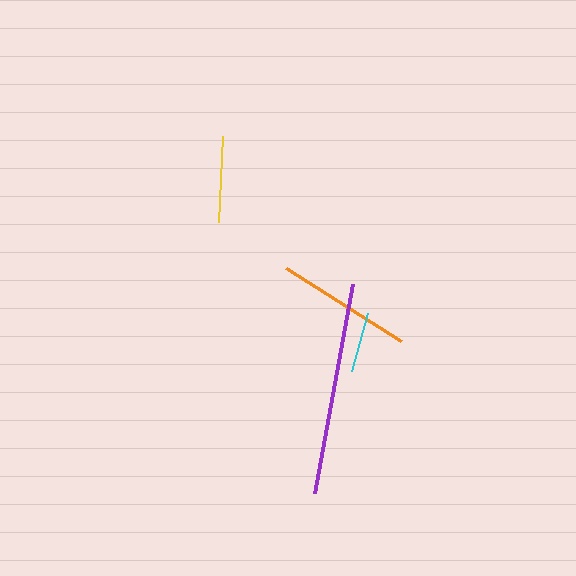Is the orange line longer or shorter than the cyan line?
The orange line is longer than the cyan line.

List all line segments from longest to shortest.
From longest to shortest: purple, orange, yellow, cyan.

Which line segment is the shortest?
The cyan line is the shortest at approximately 61 pixels.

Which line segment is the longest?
The purple line is the longest at approximately 212 pixels.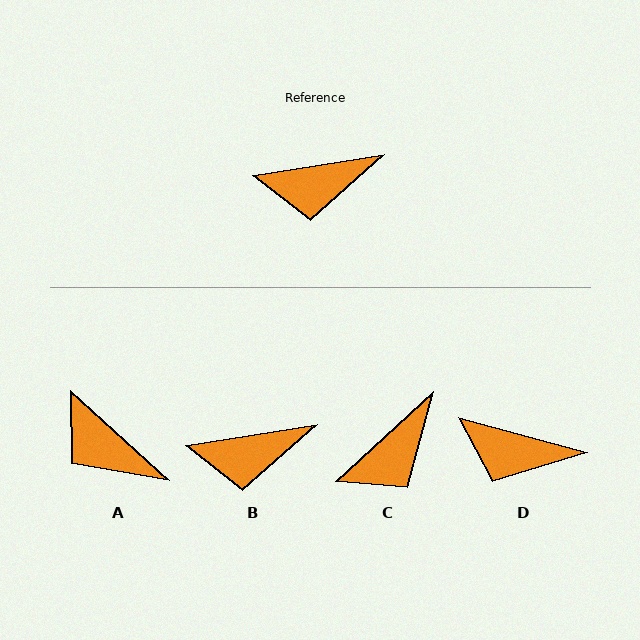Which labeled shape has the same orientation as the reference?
B.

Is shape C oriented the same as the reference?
No, it is off by about 33 degrees.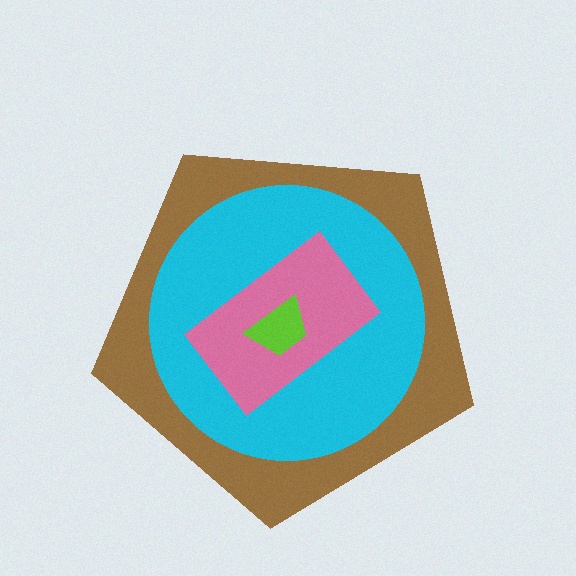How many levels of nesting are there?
4.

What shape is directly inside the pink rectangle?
The lime trapezoid.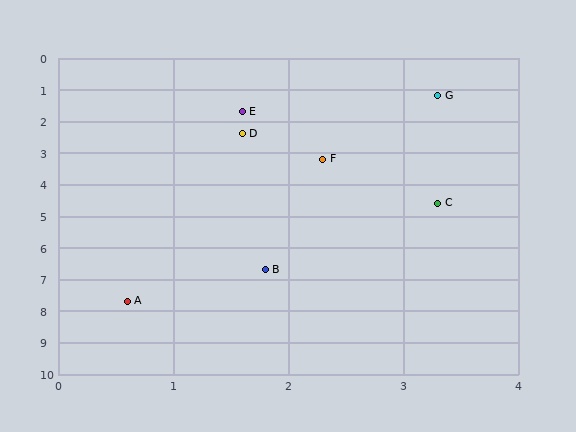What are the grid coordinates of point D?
Point D is at approximately (1.6, 2.4).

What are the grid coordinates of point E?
Point E is at approximately (1.6, 1.7).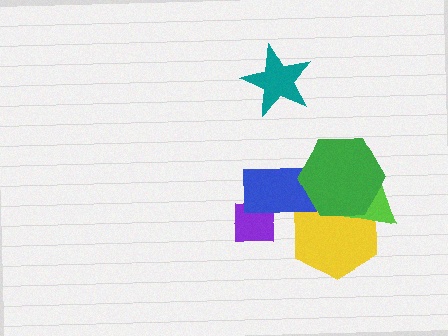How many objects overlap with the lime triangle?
2 objects overlap with the lime triangle.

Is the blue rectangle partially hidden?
Yes, it is partially covered by another shape.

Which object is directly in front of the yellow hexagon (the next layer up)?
The lime triangle is directly in front of the yellow hexagon.